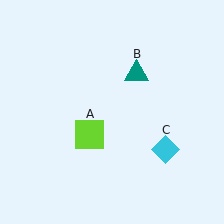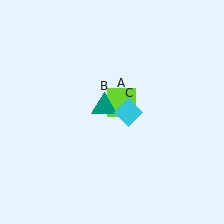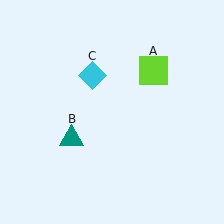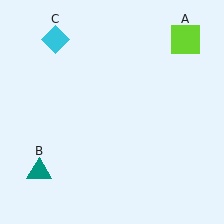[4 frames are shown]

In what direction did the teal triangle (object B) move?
The teal triangle (object B) moved down and to the left.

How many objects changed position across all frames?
3 objects changed position: lime square (object A), teal triangle (object B), cyan diamond (object C).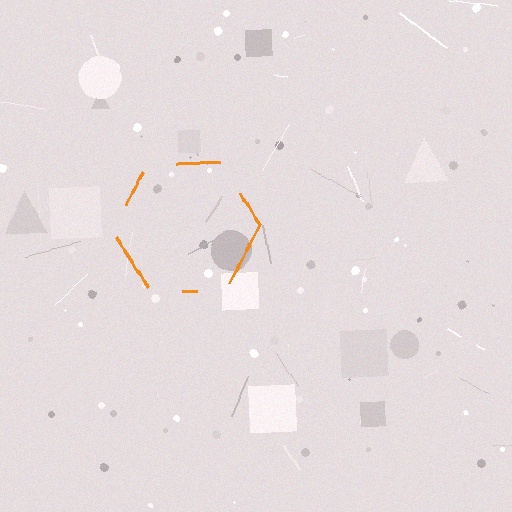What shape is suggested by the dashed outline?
The dashed outline suggests a hexagon.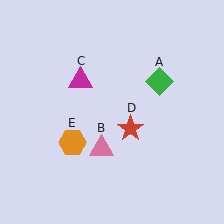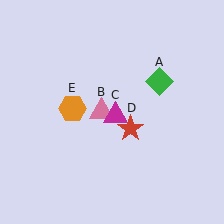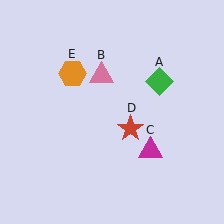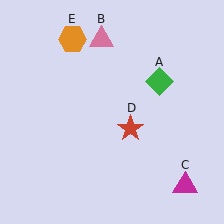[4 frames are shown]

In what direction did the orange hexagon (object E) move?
The orange hexagon (object E) moved up.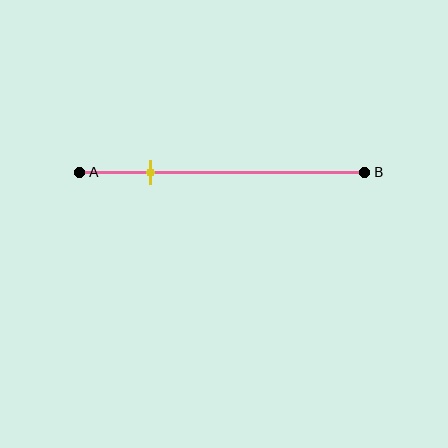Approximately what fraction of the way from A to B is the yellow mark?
The yellow mark is approximately 25% of the way from A to B.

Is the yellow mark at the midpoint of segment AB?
No, the mark is at about 25% from A, not at the 50% midpoint.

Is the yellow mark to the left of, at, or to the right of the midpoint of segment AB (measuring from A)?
The yellow mark is to the left of the midpoint of segment AB.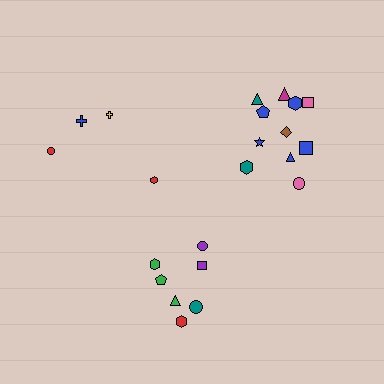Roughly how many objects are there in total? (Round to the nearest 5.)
Roughly 25 objects in total.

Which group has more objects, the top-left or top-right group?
The top-right group.